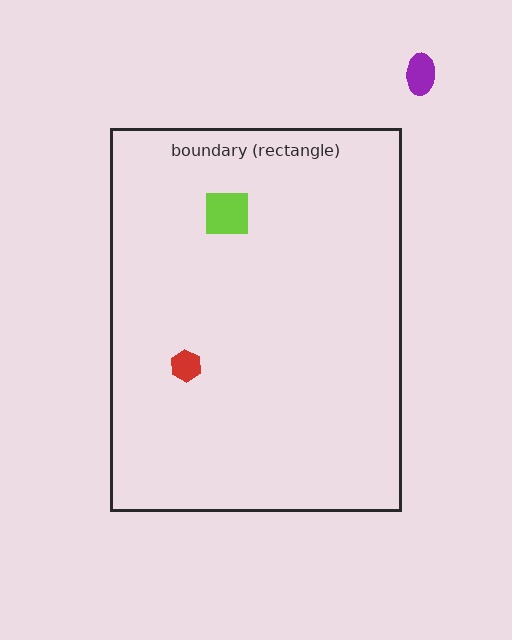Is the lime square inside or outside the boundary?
Inside.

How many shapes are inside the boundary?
2 inside, 1 outside.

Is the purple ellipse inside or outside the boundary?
Outside.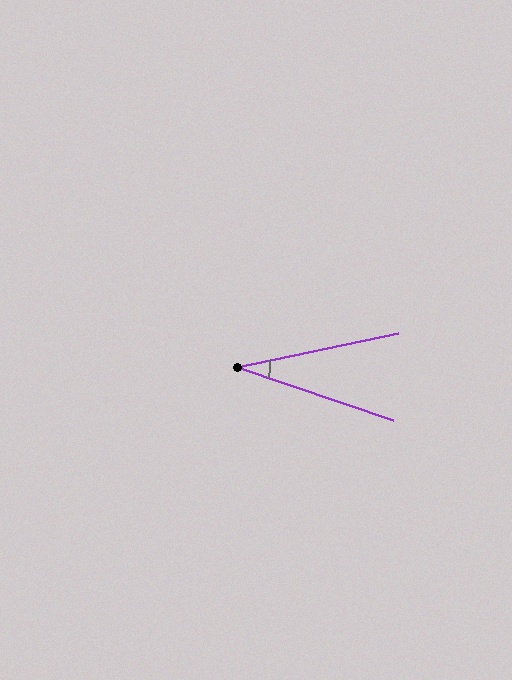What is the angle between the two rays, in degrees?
Approximately 31 degrees.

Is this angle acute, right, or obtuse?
It is acute.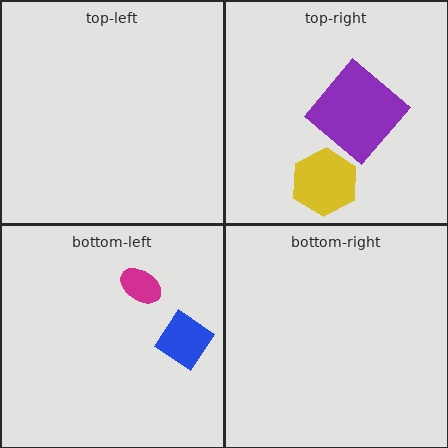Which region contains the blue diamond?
The bottom-left region.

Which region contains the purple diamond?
The top-right region.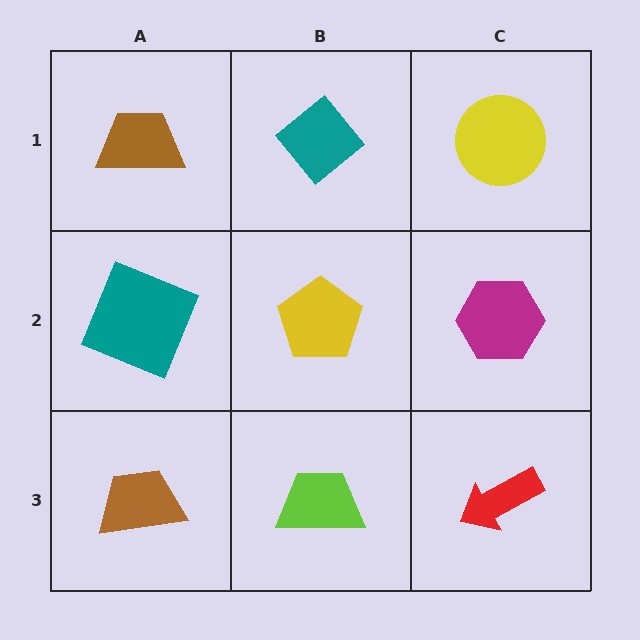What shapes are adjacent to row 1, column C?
A magenta hexagon (row 2, column C), a teal diamond (row 1, column B).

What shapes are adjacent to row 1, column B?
A yellow pentagon (row 2, column B), a brown trapezoid (row 1, column A), a yellow circle (row 1, column C).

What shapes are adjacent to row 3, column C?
A magenta hexagon (row 2, column C), a lime trapezoid (row 3, column B).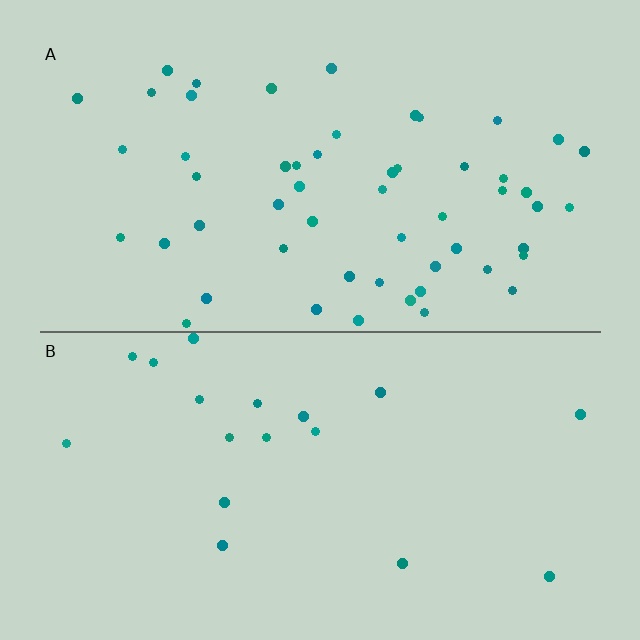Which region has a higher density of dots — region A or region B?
A (the top).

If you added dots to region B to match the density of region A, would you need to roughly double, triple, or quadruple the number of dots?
Approximately triple.